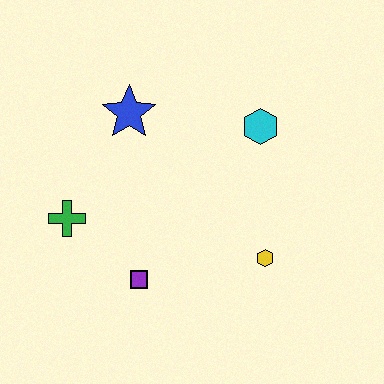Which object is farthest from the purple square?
The cyan hexagon is farthest from the purple square.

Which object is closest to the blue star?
The green cross is closest to the blue star.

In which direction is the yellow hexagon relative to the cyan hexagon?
The yellow hexagon is below the cyan hexagon.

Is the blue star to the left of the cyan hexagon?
Yes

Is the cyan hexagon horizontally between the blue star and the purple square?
No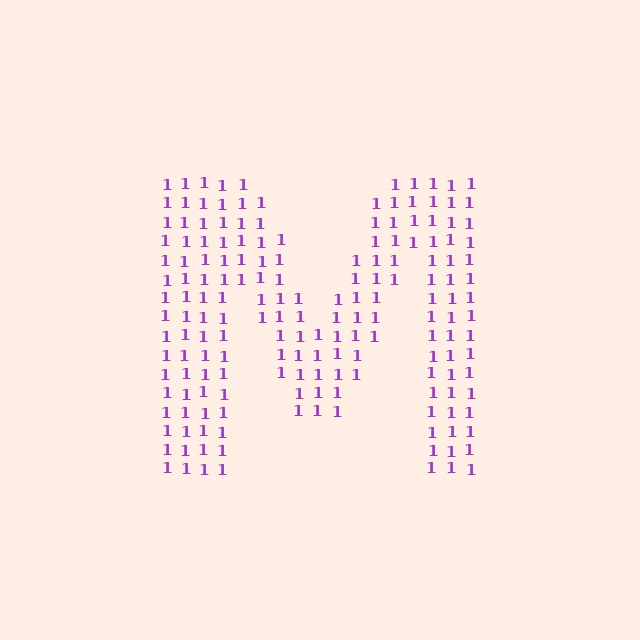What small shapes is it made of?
It is made of small digit 1's.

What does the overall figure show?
The overall figure shows the letter M.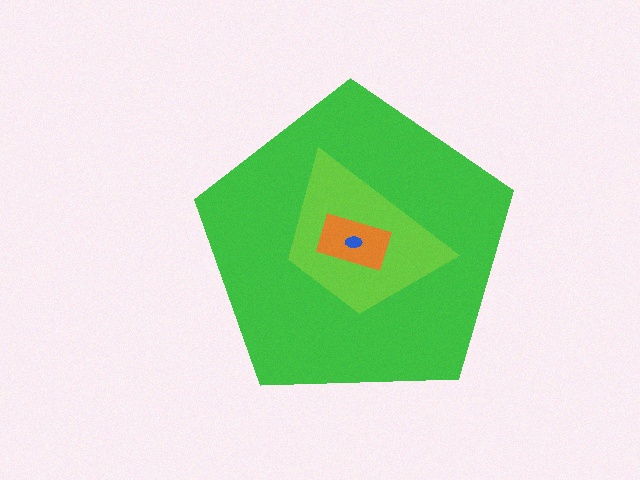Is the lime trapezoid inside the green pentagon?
Yes.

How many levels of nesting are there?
4.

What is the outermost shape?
The green pentagon.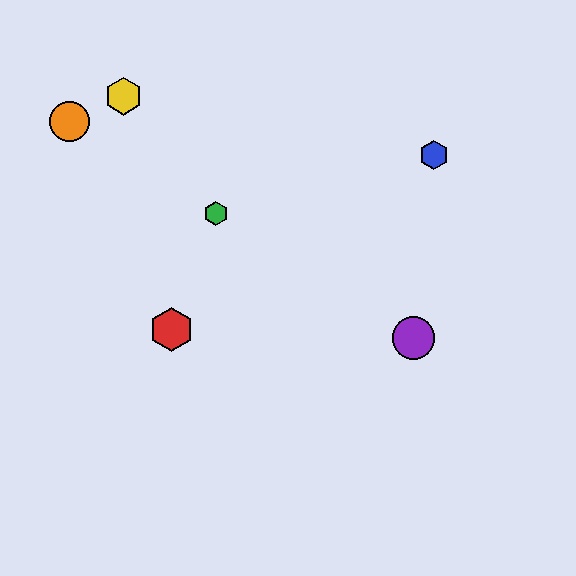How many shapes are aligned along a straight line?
3 shapes (the green hexagon, the purple circle, the orange circle) are aligned along a straight line.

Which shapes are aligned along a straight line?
The green hexagon, the purple circle, the orange circle are aligned along a straight line.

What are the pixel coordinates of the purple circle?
The purple circle is at (413, 338).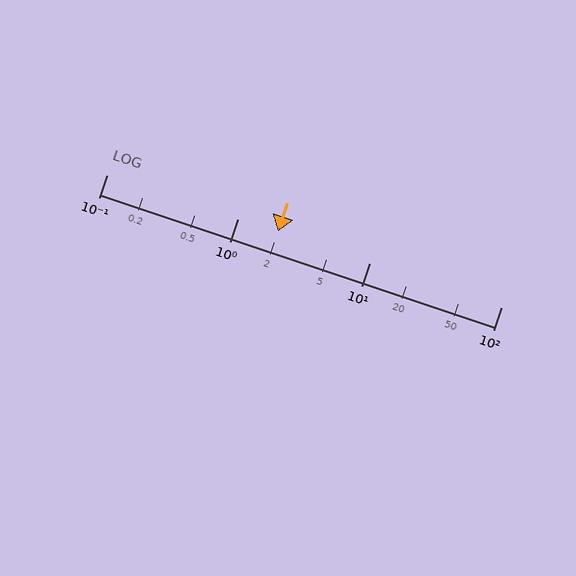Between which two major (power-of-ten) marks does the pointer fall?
The pointer is between 1 and 10.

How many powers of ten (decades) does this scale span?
The scale spans 3 decades, from 0.1 to 100.